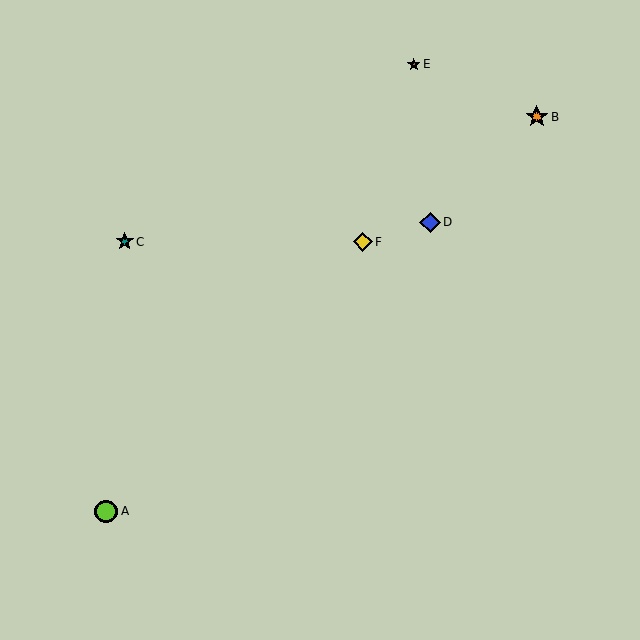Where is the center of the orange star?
The center of the orange star is at (537, 117).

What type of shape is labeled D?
Shape D is a blue diamond.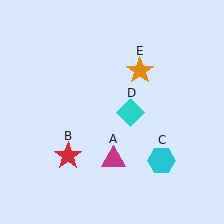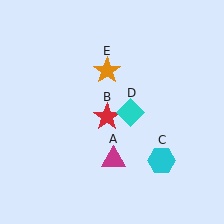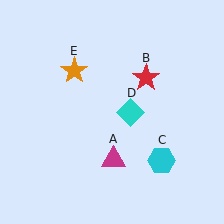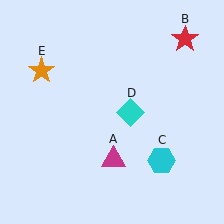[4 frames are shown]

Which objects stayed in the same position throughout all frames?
Magenta triangle (object A) and cyan hexagon (object C) and cyan diamond (object D) remained stationary.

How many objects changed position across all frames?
2 objects changed position: red star (object B), orange star (object E).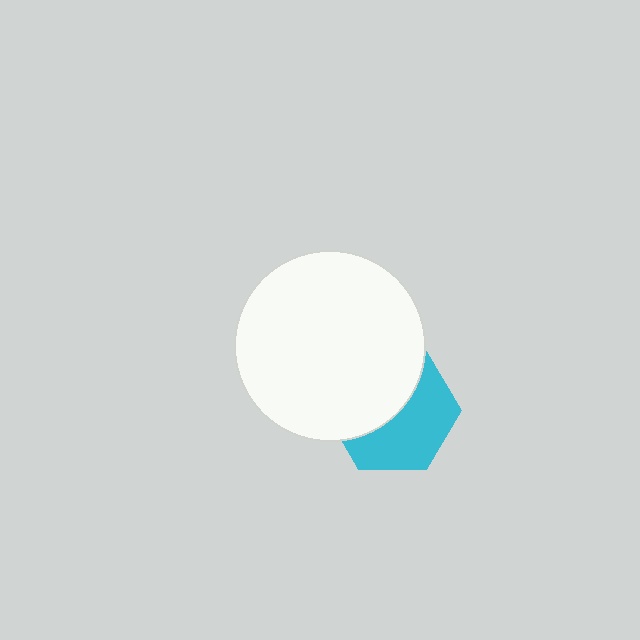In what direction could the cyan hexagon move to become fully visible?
The cyan hexagon could move toward the lower-right. That would shift it out from behind the white circle entirely.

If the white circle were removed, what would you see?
You would see the complete cyan hexagon.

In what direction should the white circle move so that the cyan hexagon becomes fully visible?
The white circle should move toward the upper-left. That is the shortest direction to clear the overlap and leave the cyan hexagon fully visible.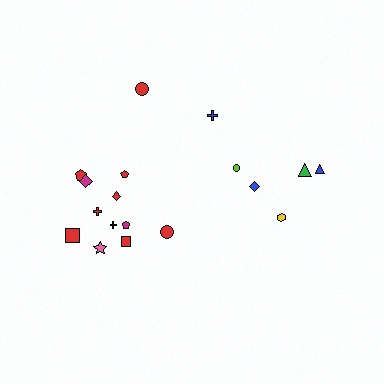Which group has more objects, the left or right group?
The left group.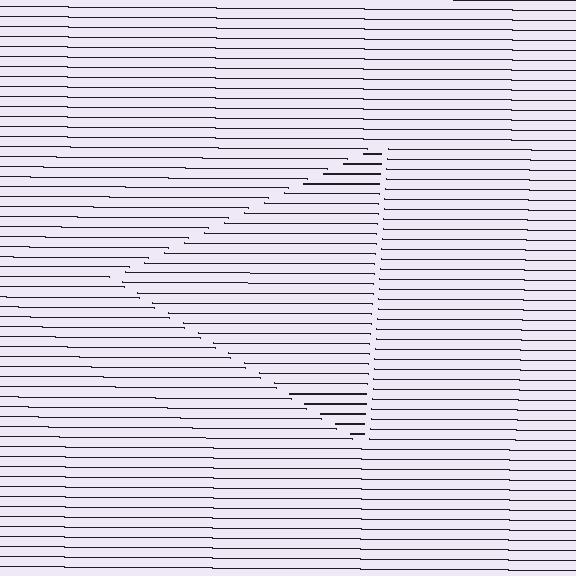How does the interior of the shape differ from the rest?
The interior of the shape contains the same grating, shifted by half a period — the contour is defined by the phase discontinuity where line-ends from the inner and outer gratings abut.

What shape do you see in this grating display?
An illusory triangle. The interior of the shape contains the same grating, shifted by half a period — the contour is defined by the phase discontinuity where line-ends from the inner and outer gratings abut.